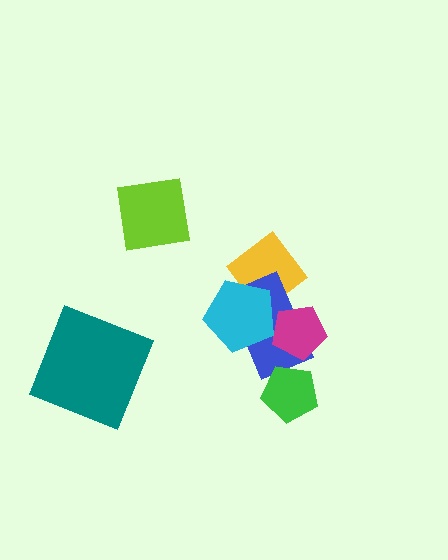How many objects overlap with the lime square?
0 objects overlap with the lime square.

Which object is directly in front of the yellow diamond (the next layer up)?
The blue rectangle is directly in front of the yellow diamond.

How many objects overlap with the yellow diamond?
2 objects overlap with the yellow diamond.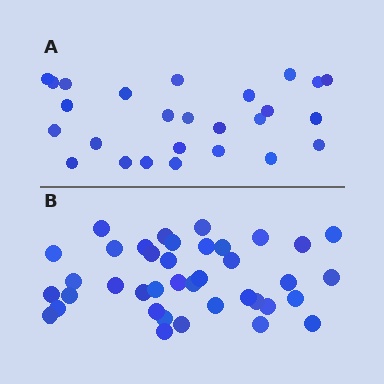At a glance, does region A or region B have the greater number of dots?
Region B (the bottom region) has more dots.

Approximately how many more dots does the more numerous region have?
Region B has approximately 15 more dots than region A.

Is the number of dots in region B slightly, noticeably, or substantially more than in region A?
Region B has substantially more. The ratio is roughly 1.5 to 1.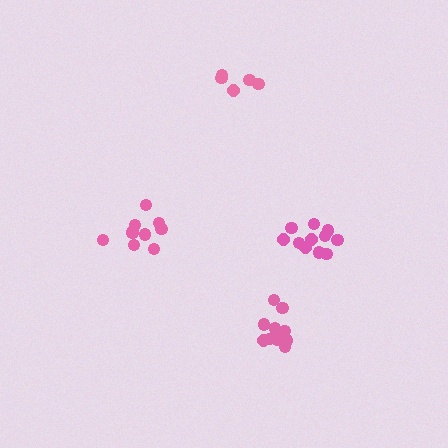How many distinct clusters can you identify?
There are 4 distinct clusters.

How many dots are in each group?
Group 1: 10 dots, Group 2: 5 dots, Group 3: 10 dots, Group 4: 11 dots (36 total).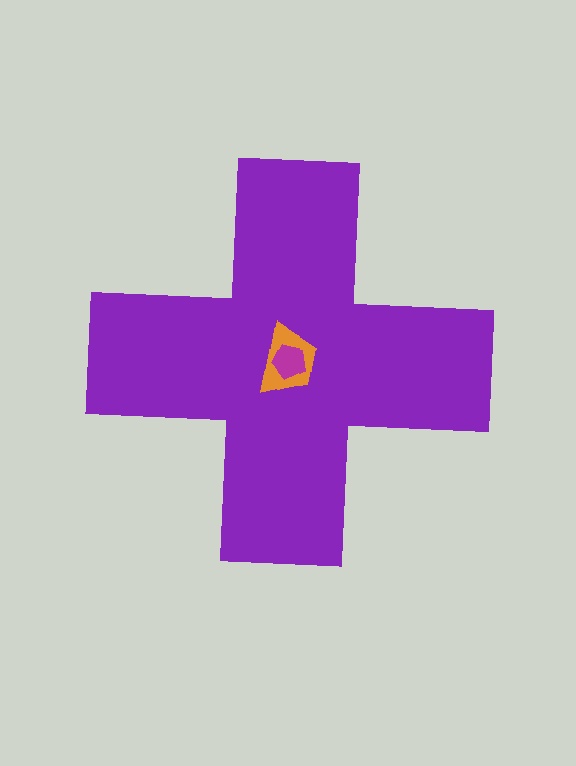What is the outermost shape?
The purple cross.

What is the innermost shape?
The magenta pentagon.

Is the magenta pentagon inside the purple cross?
Yes.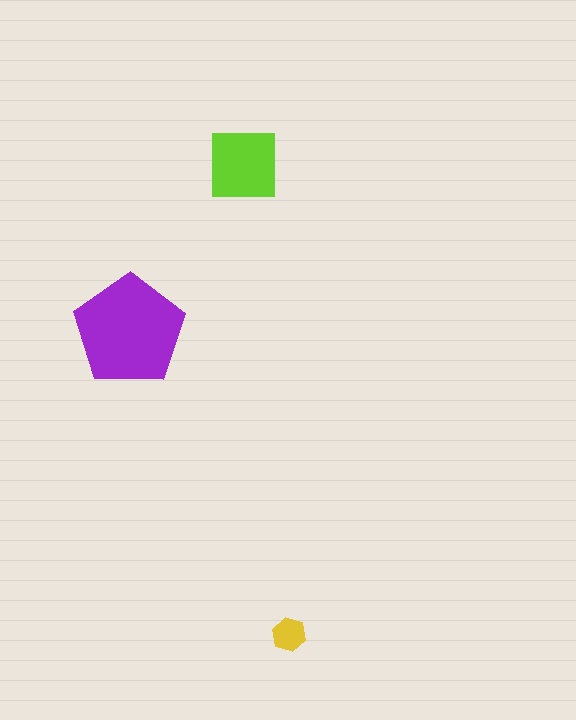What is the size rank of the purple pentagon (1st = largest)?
1st.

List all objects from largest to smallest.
The purple pentagon, the lime square, the yellow hexagon.